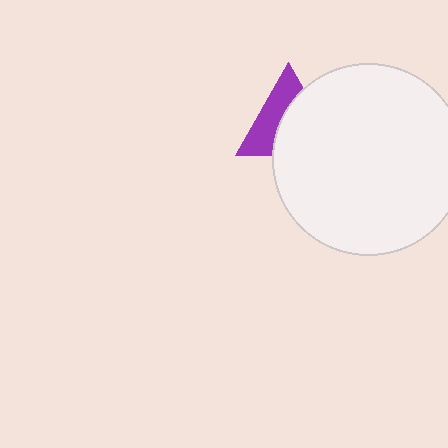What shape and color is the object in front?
The object in front is a white circle.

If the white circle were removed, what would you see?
You would see the complete purple triangle.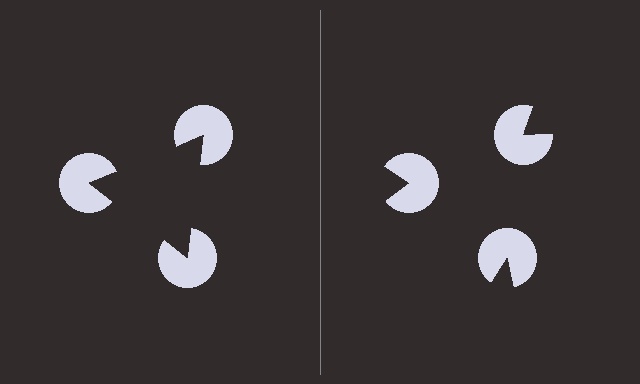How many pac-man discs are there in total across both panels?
6 — 3 on each side.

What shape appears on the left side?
An illusory triangle.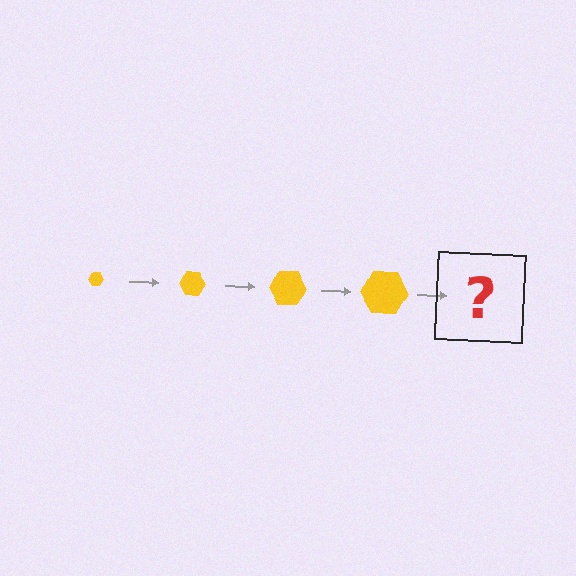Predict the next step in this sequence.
The next step is a yellow hexagon, larger than the previous one.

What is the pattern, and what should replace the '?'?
The pattern is that the hexagon gets progressively larger each step. The '?' should be a yellow hexagon, larger than the previous one.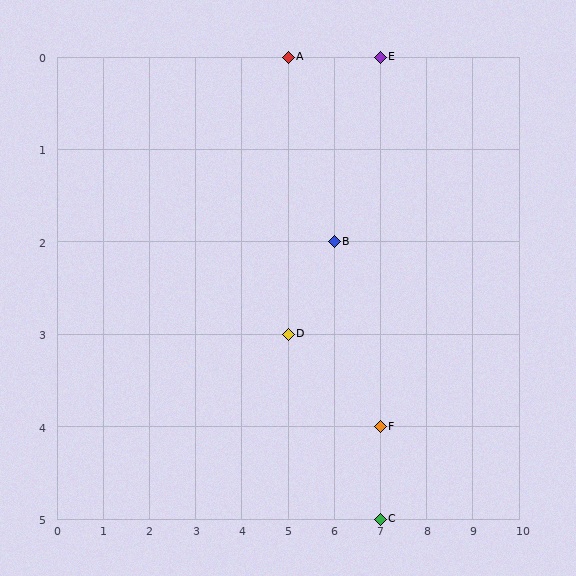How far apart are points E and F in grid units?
Points E and F are 4 rows apart.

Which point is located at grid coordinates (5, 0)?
Point A is at (5, 0).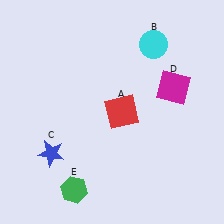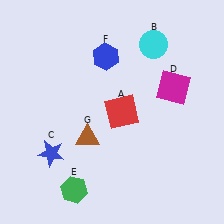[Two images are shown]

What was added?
A blue hexagon (F), a brown triangle (G) were added in Image 2.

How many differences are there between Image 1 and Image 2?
There are 2 differences between the two images.